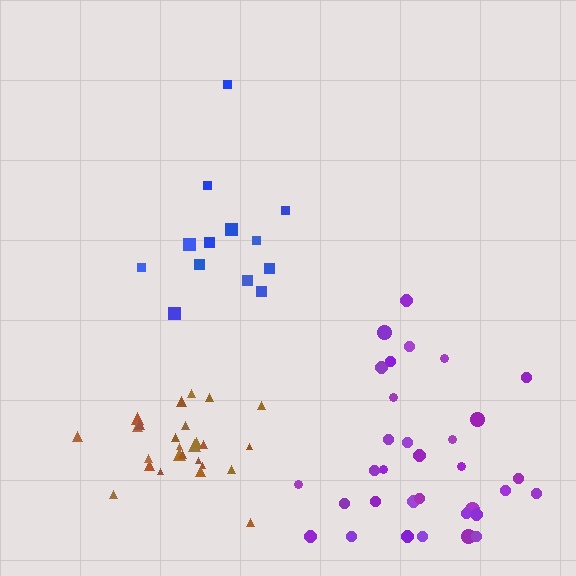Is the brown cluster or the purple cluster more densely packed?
Brown.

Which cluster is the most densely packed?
Brown.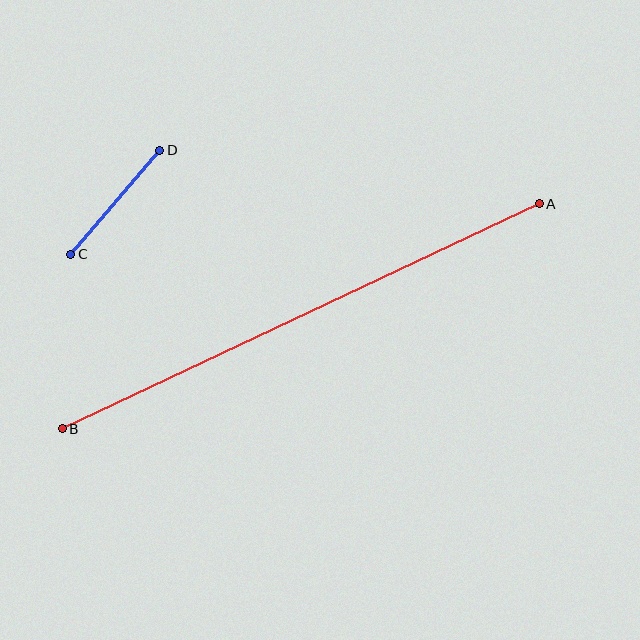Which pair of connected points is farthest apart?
Points A and B are farthest apart.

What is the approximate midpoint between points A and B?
The midpoint is at approximately (301, 316) pixels.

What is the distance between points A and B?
The distance is approximately 527 pixels.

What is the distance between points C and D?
The distance is approximately 137 pixels.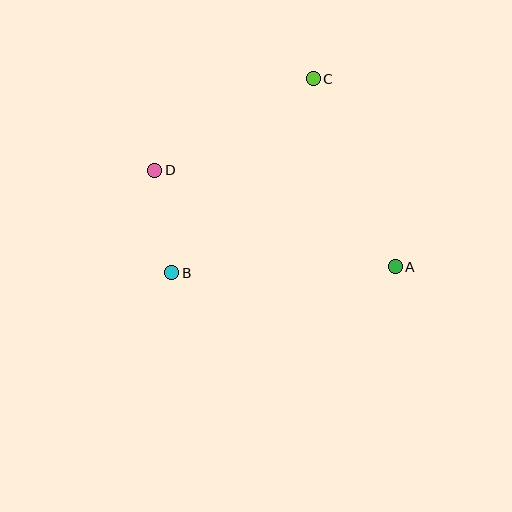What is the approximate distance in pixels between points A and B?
The distance between A and B is approximately 223 pixels.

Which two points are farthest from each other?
Points A and D are farthest from each other.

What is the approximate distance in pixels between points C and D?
The distance between C and D is approximately 183 pixels.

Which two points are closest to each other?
Points B and D are closest to each other.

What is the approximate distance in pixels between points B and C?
The distance between B and C is approximately 240 pixels.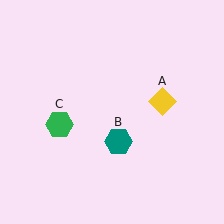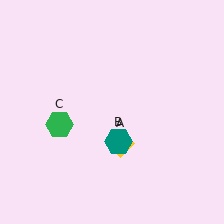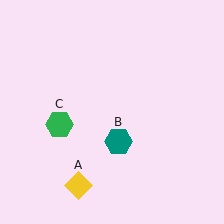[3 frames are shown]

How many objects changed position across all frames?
1 object changed position: yellow diamond (object A).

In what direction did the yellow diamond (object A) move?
The yellow diamond (object A) moved down and to the left.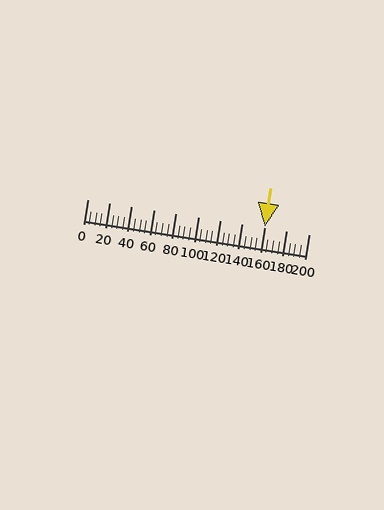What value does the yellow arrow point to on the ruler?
The yellow arrow points to approximately 160.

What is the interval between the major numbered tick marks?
The major tick marks are spaced 20 units apart.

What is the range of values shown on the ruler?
The ruler shows values from 0 to 200.